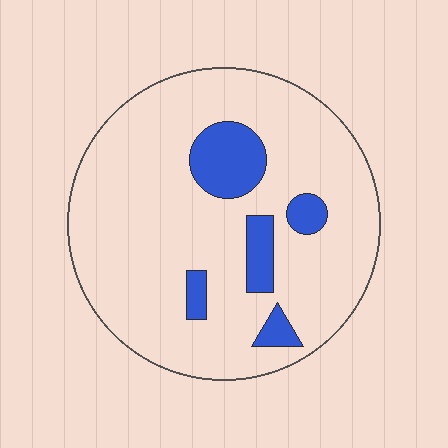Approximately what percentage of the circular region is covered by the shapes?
Approximately 15%.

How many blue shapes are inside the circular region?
5.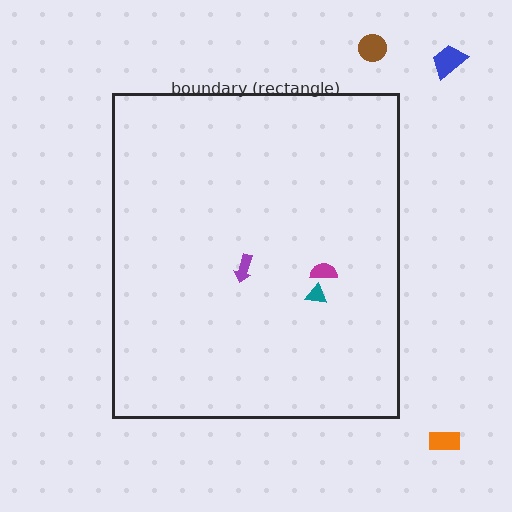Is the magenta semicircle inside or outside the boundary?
Inside.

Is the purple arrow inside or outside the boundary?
Inside.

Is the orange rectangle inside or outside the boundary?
Outside.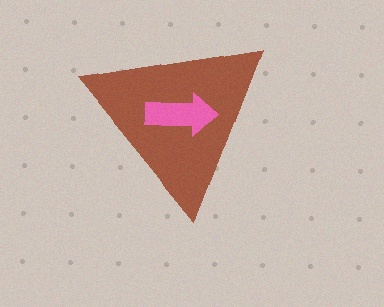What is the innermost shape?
The pink arrow.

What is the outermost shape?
The brown triangle.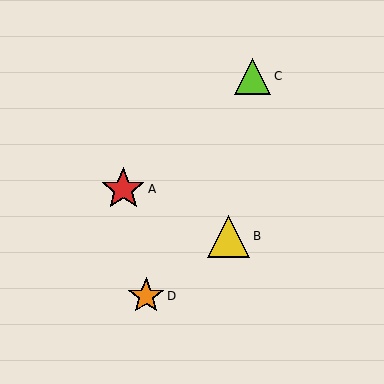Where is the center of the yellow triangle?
The center of the yellow triangle is at (229, 236).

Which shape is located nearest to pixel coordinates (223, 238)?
The yellow triangle (labeled B) at (229, 236) is nearest to that location.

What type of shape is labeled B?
Shape B is a yellow triangle.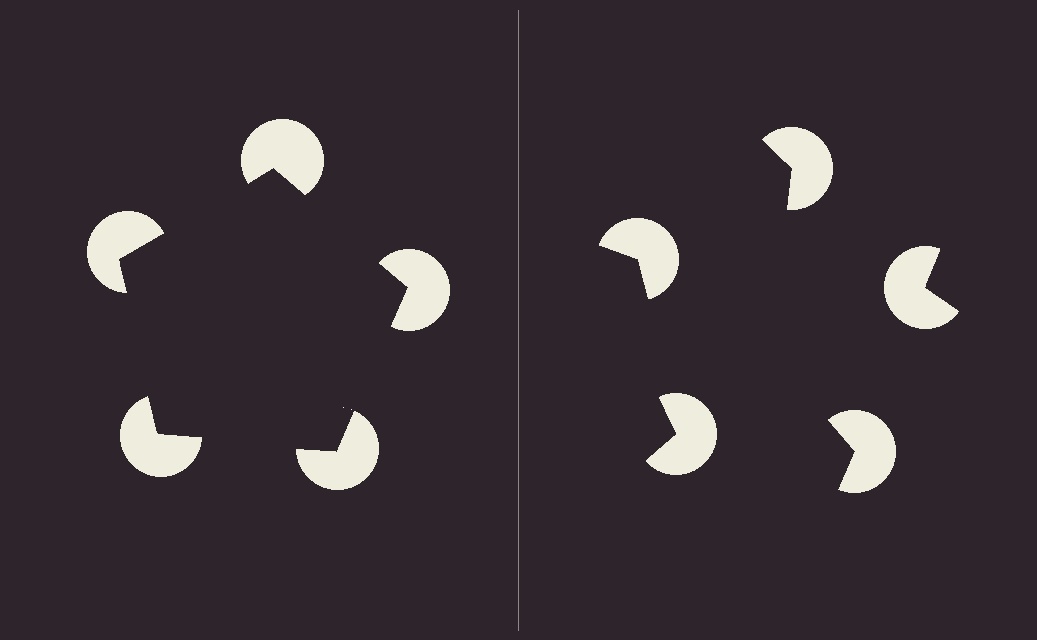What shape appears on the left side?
An illusory pentagon.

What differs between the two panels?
The pac-man discs are positioned identically on both sides; only the wedge orientations differ. On the left they align to a pentagon; on the right they are misaligned.